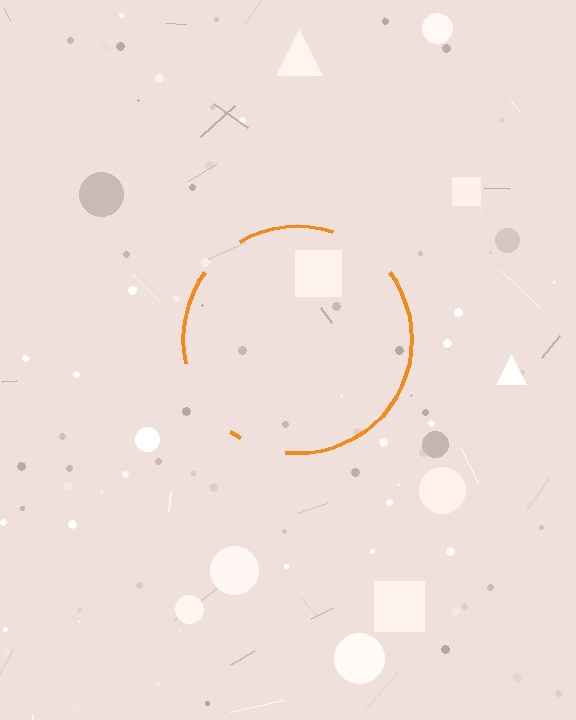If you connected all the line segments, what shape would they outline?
They would outline a circle.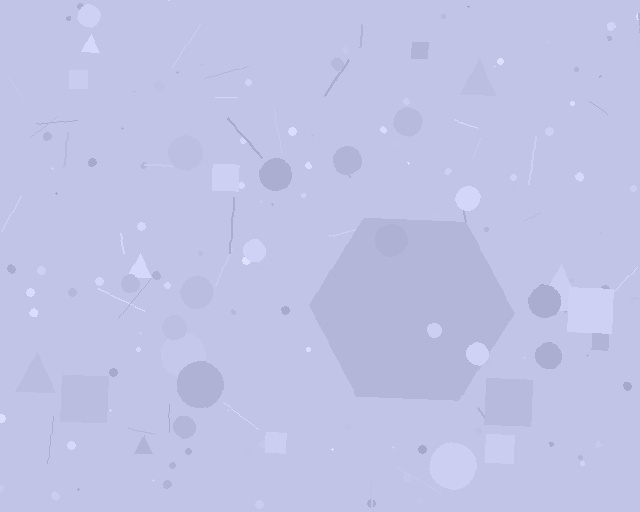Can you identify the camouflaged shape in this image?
The camouflaged shape is a hexagon.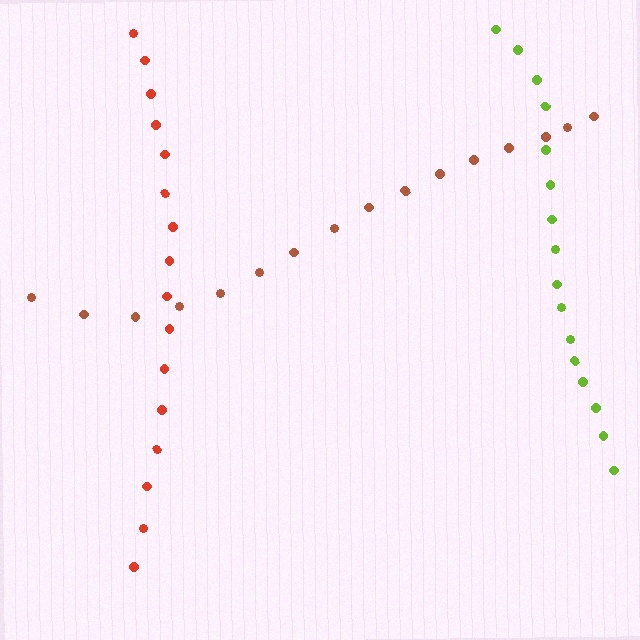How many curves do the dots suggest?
There are 3 distinct paths.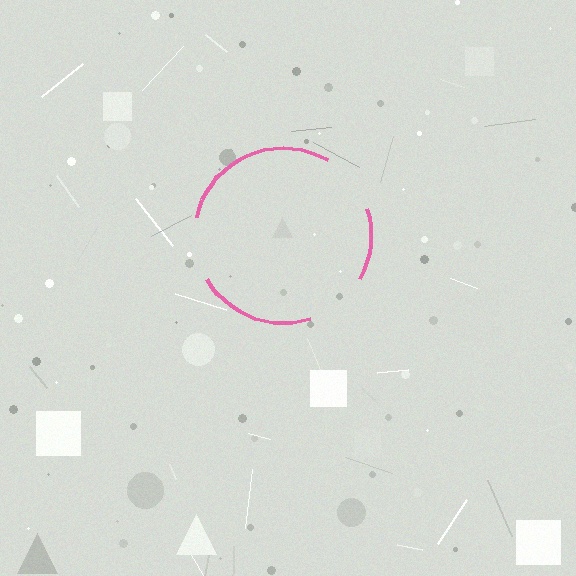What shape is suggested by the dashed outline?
The dashed outline suggests a circle.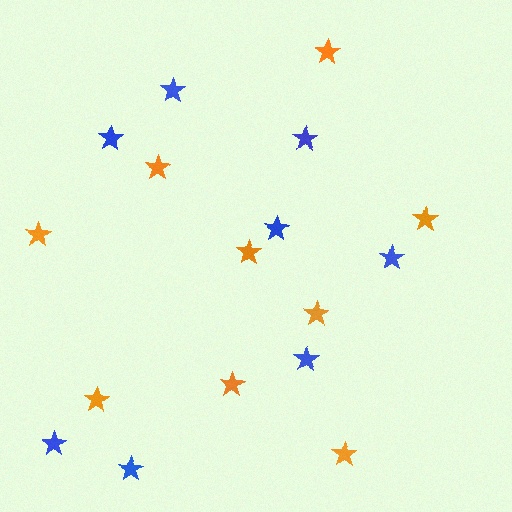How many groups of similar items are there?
There are 2 groups: one group of orange stars (9) and one group of blue stars (8).